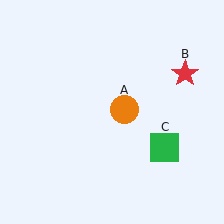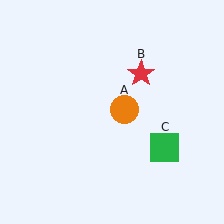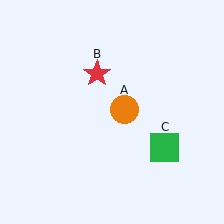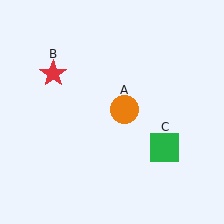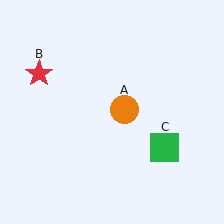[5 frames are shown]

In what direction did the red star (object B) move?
The red star (object B) moved left.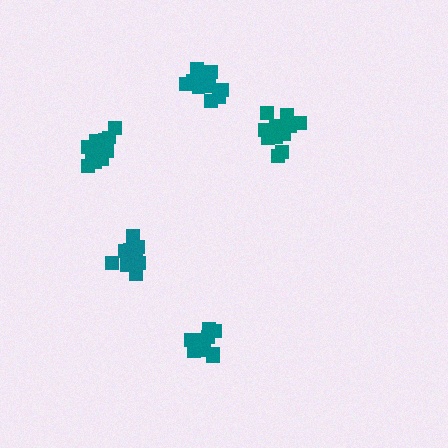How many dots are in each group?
Group 1: 9 dots, Group 2: 12 dots, Group 3: 12 dots, Group 4: 15 dots, Group 5: 11 dots (59 total).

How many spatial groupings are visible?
There are 5 spatial groupings.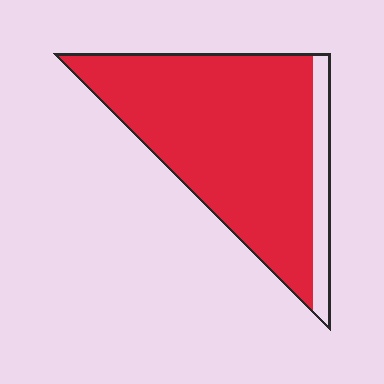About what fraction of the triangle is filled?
About seven eighths (7/8).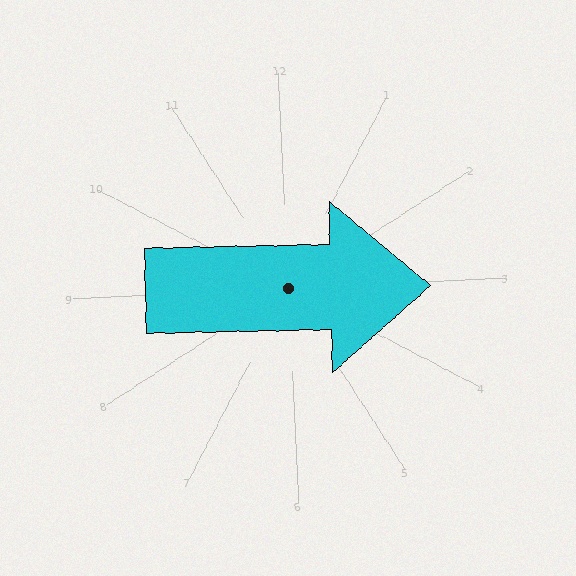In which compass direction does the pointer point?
East.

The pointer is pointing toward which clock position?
Roughly 3 o'clock.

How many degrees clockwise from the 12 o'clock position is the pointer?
Approximately 92 degrees.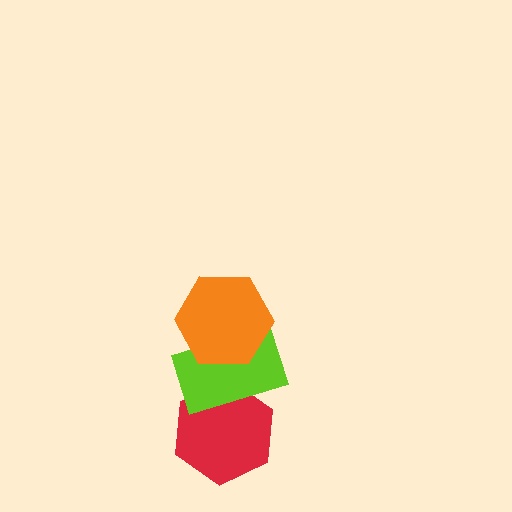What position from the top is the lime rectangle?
The lime rectangle is 2nd from the top.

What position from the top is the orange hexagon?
The orange hexagon is 1st from the top.